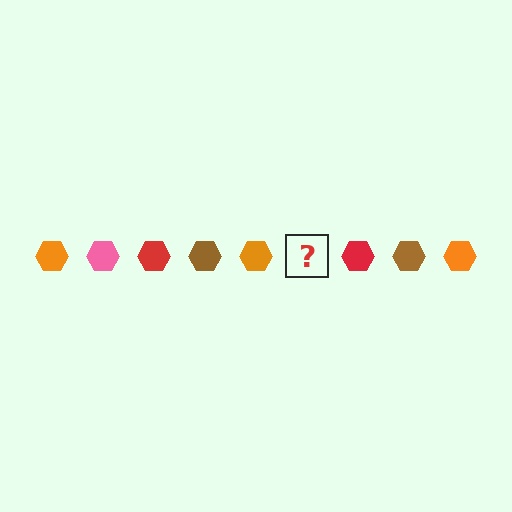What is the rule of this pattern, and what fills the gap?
The rule is that the pattern cycles through orange, pink, red, brown hexagons. The gap should be filled with a pink hexagon.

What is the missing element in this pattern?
The missing element is a pink hexagon.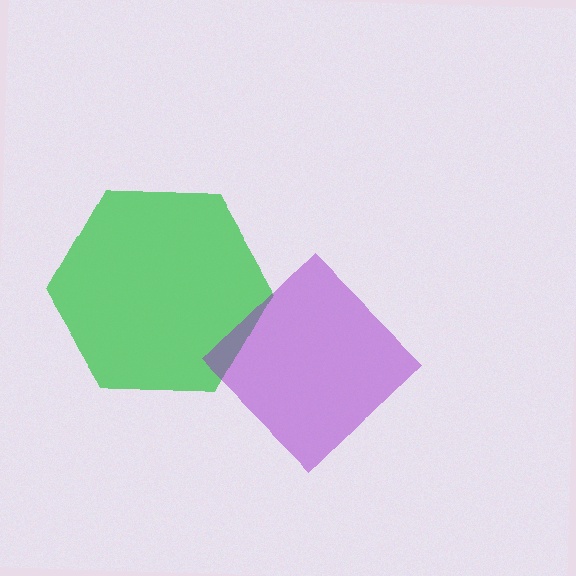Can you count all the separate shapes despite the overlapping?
Yes, there are 2 separate shapes.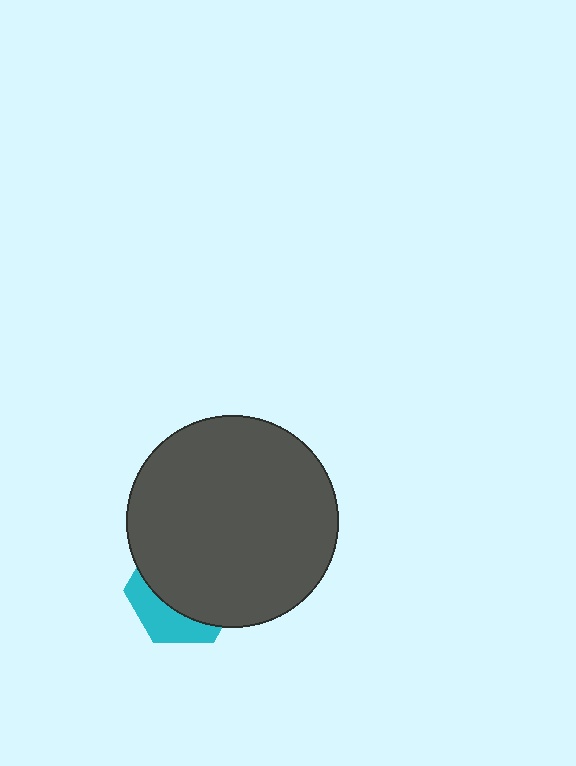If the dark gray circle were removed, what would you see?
You would see the complete cyan hexagon.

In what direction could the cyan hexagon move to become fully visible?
The cyan hexagon could move down. That would shift it out from behind the dark gray circle entirely.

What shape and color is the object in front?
The object in front is a dark gray circle.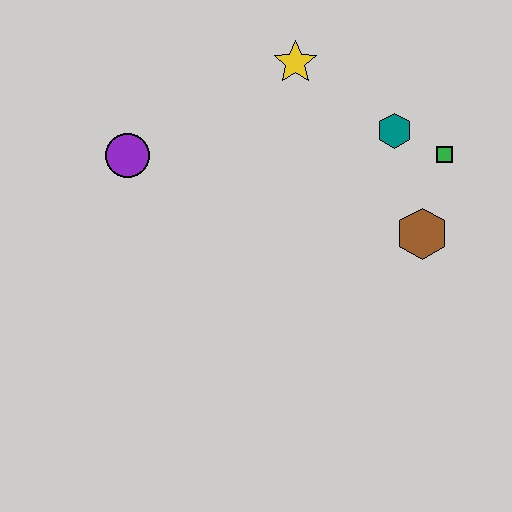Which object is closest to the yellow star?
The teal hexagon is closest to the yellow star.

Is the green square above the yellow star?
No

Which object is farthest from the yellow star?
The brown hexagon is farthest from the yellow star.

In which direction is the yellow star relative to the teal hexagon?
The yellow star is to the left of the teal hexagon.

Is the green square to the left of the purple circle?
No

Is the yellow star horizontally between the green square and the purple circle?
Yes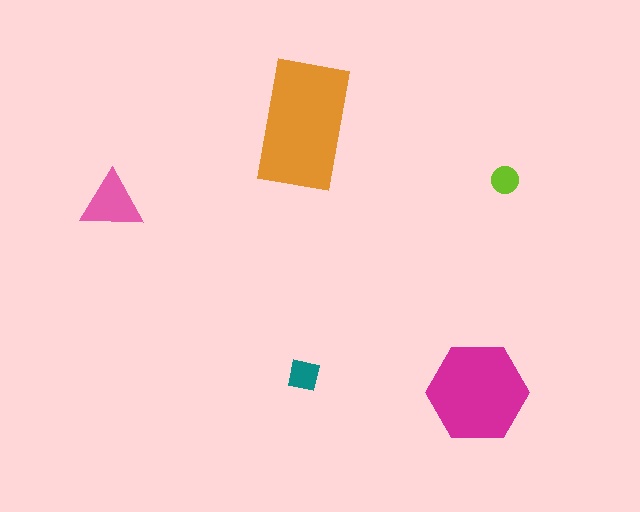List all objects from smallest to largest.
The lime circle, the teal square, the pink triangle, the magenta hexagon, the orange rectangle.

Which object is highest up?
The orange rectangle is topmost.